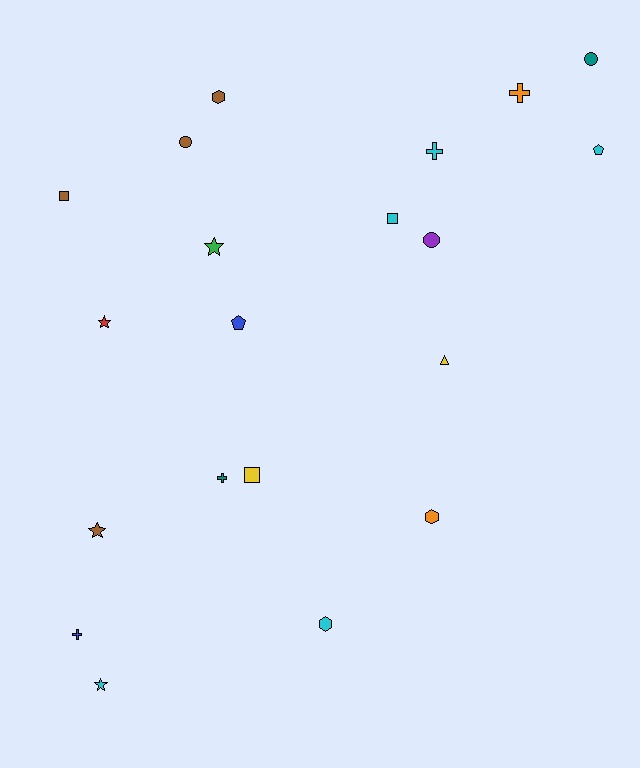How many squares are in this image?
There are 3 squares.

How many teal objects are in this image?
There are 2 teal objects.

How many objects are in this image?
There are 20 objects.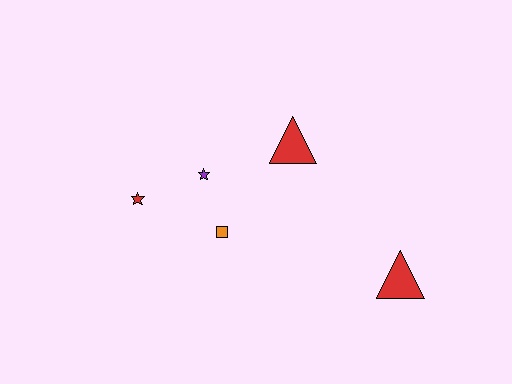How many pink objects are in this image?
There are no pink objects.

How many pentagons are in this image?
There are no pentagons.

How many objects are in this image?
There are 5 objects.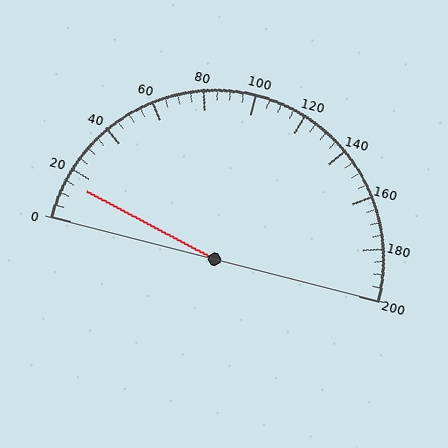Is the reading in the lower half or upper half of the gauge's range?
The reading is in the lower half of the range (0 to 200).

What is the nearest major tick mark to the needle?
The nearest major tick mark is 20.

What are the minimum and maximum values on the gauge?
The gauge ranges from 0 to 200.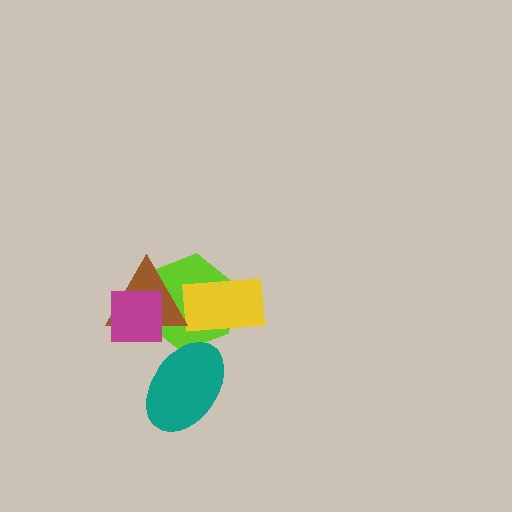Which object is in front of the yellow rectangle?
The brown triangle is in front of the yellow rectangle.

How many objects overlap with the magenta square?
2 objects overlap with the magenta square.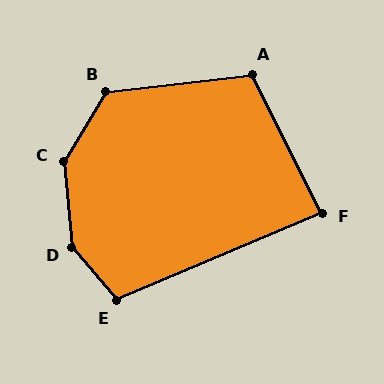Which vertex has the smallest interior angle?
F, at approximately 86 degrees.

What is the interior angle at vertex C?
Approximately 143 degrees (obtuse).